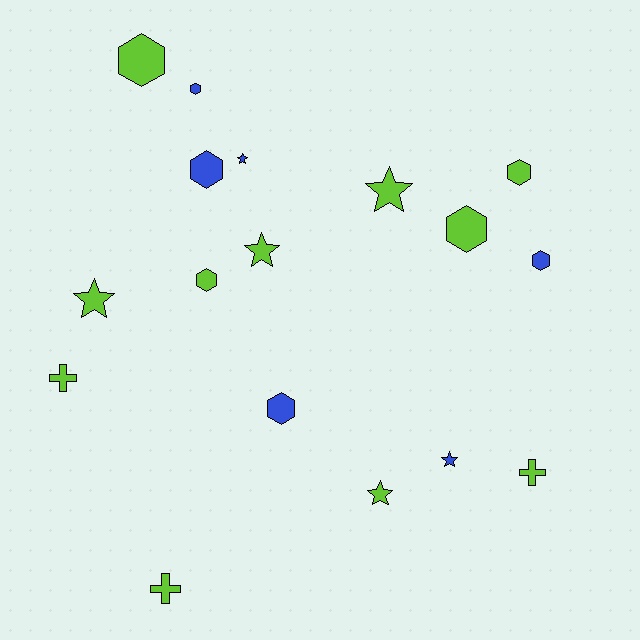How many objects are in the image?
There are 17 objects.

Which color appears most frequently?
Lime, with 11 objects.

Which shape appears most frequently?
Hexagon, with 8 objects.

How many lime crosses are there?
There are 3 lime crosses.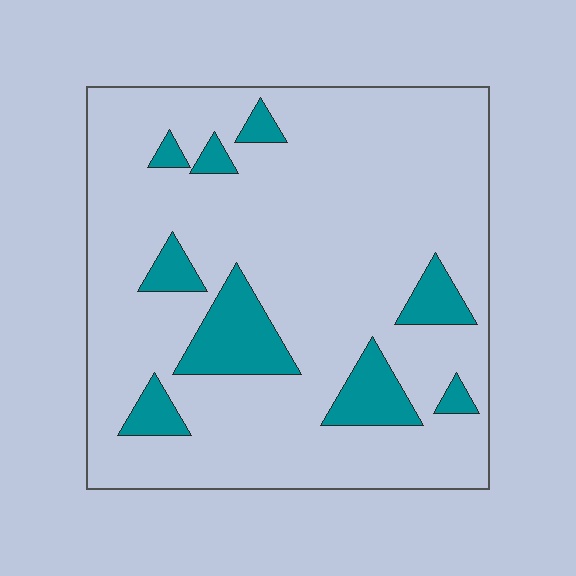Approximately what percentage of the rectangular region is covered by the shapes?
Approximately 15%.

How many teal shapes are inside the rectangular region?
9.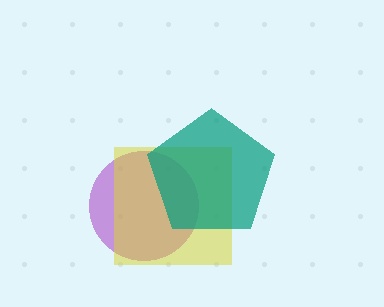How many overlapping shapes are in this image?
There are 3 overlapping shapes in the image.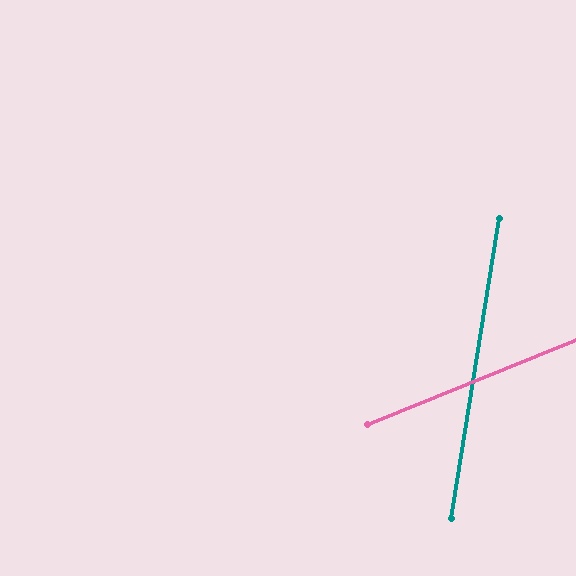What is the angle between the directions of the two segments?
Approximately 59 degrees.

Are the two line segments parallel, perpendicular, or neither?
Neither parallel nor perpendicular — they differ by about 59°.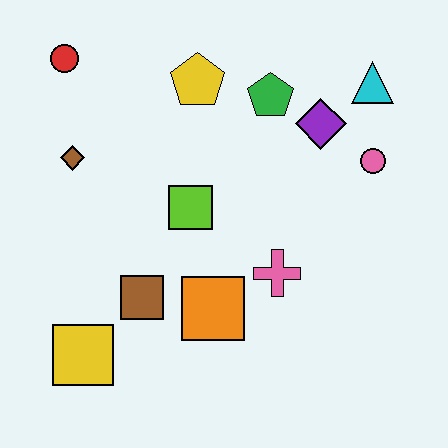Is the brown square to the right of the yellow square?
Yes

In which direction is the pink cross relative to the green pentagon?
The pink cross is below the green pentagon.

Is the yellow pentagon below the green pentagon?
No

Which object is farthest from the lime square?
The cyan triangle is farthest from the lime square.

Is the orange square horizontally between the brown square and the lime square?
No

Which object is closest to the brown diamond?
The red circle is closest to the brown diamond.